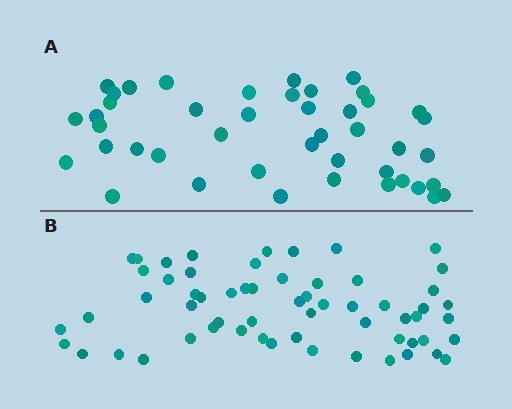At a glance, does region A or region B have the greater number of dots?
Region B (the bottom region) has more dots.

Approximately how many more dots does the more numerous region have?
Region B has approximately 15 more dots than region A.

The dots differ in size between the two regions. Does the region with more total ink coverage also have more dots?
No. Region A has more total ink coverage because its dots are larger, but region B actually contains more individual dots. Total area can be misleading — the number of items is what matters here.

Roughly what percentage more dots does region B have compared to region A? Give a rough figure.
About 35% more.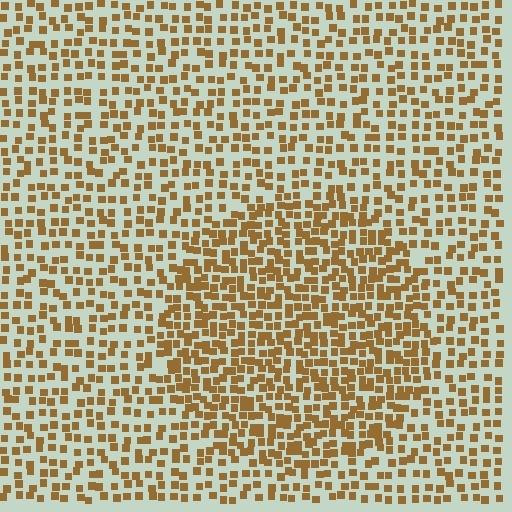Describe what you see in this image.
The image contains small brown elements arranged at two different densities. A circle-shaped region is visible where the elements are more densely packed than the surrounding area.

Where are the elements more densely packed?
The elements are more densely packed inside the circle boundary.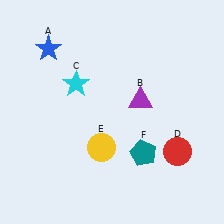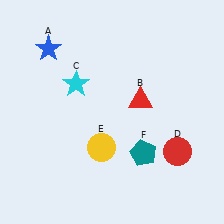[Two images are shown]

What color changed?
The triangle (B) changed from purple in Image 1 to red in Image 2.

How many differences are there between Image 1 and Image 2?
There is 1 difference between the two images.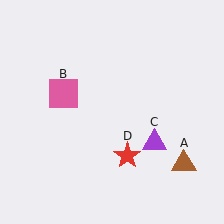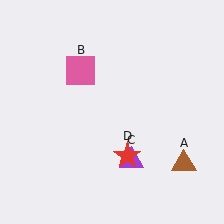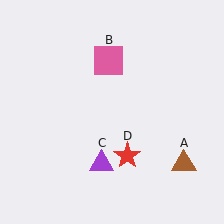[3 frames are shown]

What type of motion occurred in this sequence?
The pink square (object B), purple triangle (object C) rotated clockwise around the center of the scene.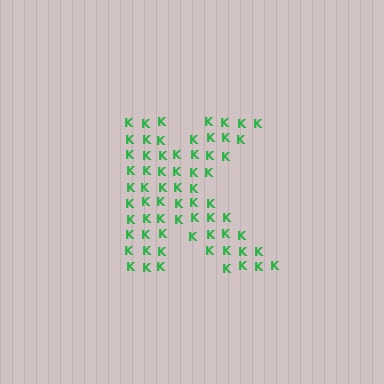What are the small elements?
The small elements are letter K's.